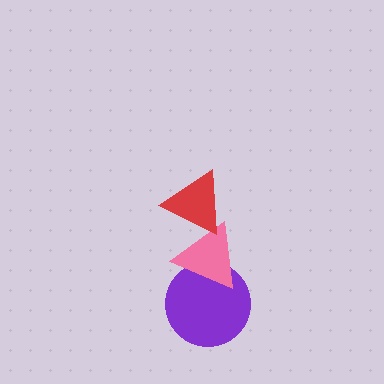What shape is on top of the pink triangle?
The red triangle is on top of the pink triangle.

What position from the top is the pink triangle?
The pink triangle is 2nd from the top.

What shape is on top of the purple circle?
The pink triangle is on top of the purple circle.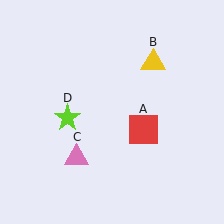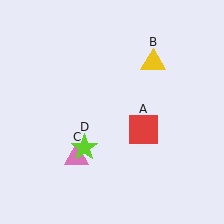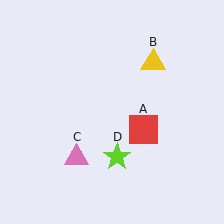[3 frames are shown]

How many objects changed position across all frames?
1 object changed position: lime star (object D).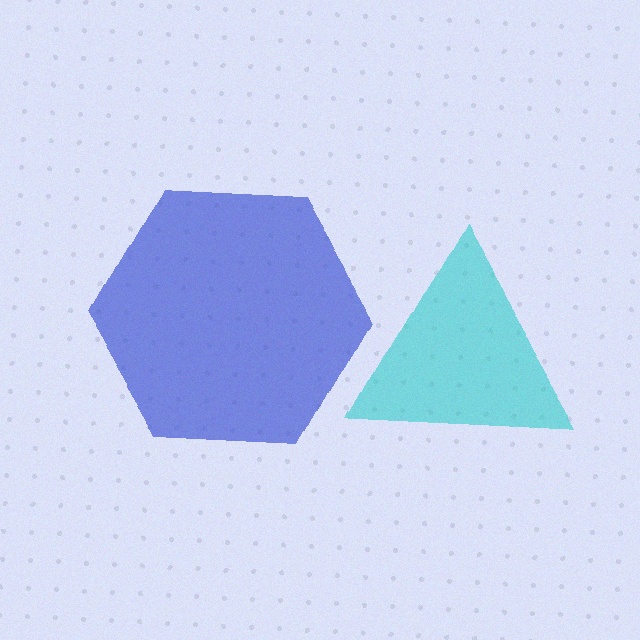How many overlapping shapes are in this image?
There are 2 overlapping shapes in the image.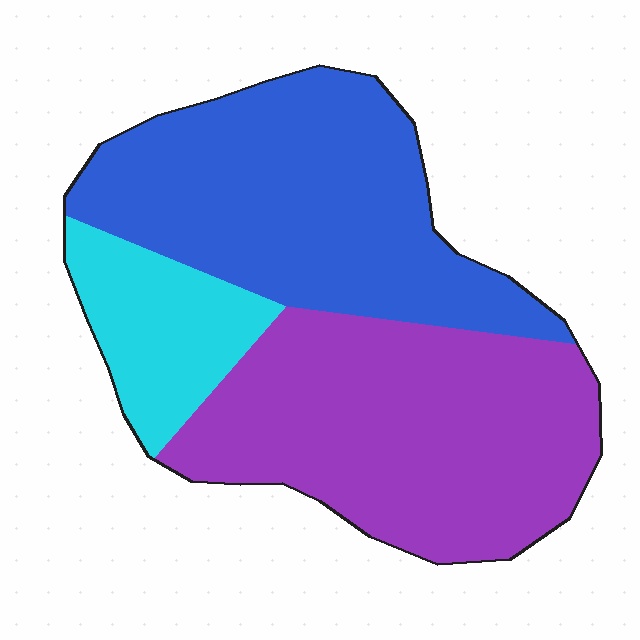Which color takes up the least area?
Cyan, at roughly 15%.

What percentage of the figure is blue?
Blue covers 41% of the figure.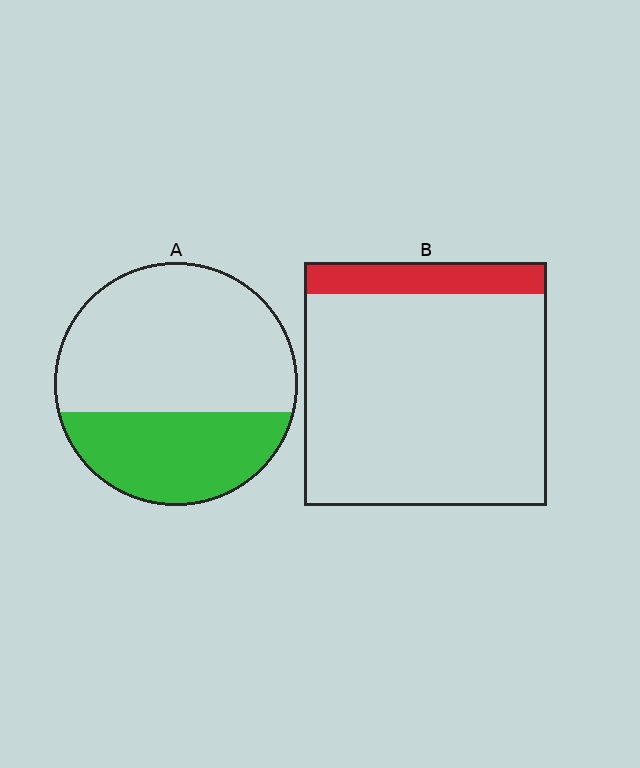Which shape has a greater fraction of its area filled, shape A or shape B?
Shape A.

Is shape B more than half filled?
No.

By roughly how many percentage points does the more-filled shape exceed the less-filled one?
By roughly 20 percentage points (A over B).